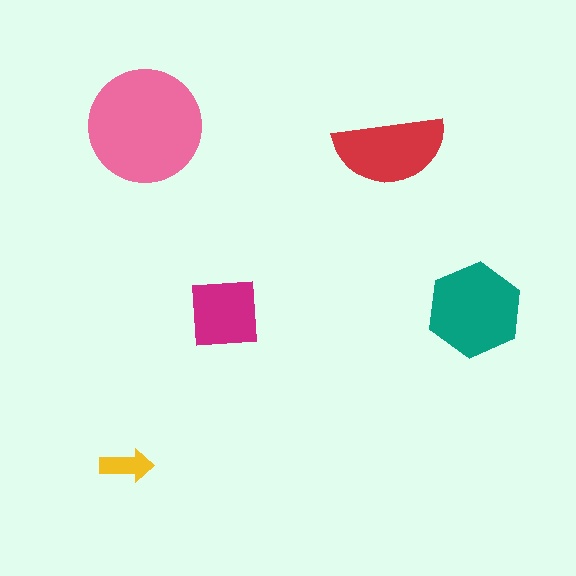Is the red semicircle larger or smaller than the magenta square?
Larger.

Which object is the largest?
The pink circle.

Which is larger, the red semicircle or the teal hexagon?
The teal hexagon.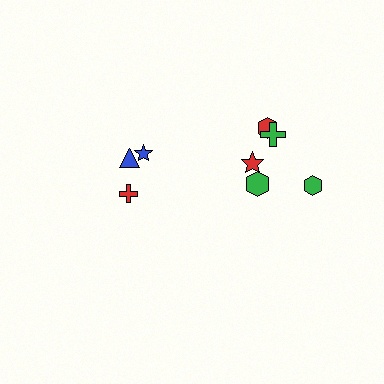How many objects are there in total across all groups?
There are 8 objects.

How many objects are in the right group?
There are 5 objects.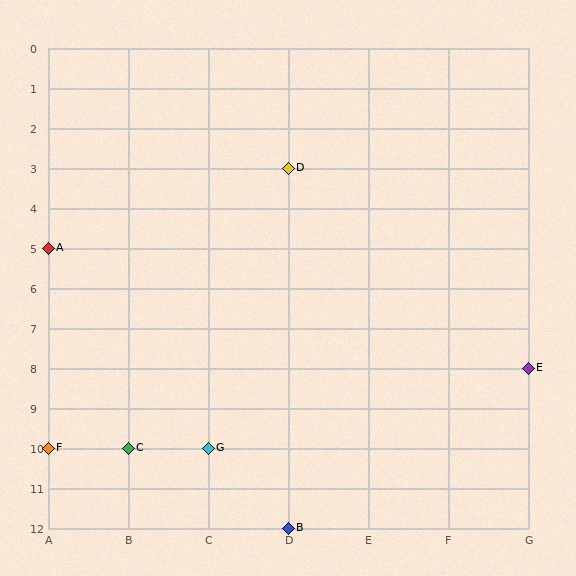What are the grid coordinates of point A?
Point A is at grid coordinates (A, 5).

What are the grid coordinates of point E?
Point E is at grid coordinates (G, 8).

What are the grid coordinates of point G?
Point G is at grid coordinates (C, 10).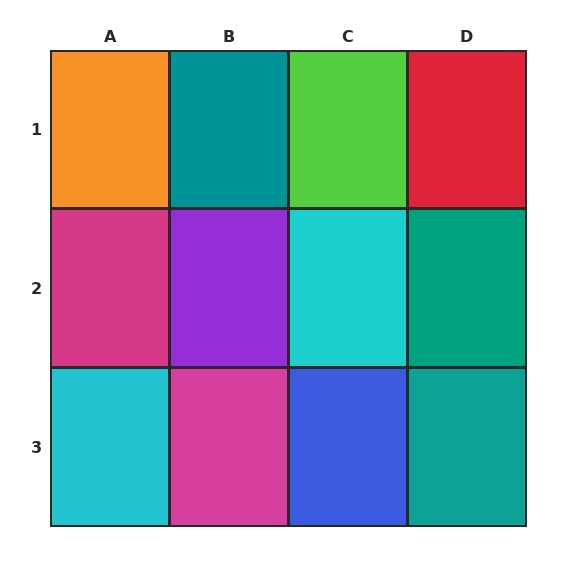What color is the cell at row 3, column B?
Magenta.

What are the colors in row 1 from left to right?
Orange, teal, lime, red.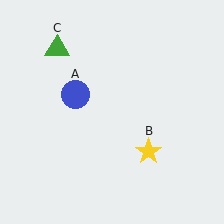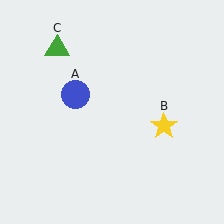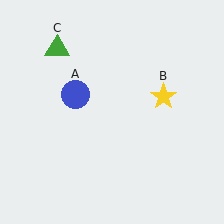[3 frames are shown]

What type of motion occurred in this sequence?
The yellow star (object B) rotated counterclockwise around the center of the scene.